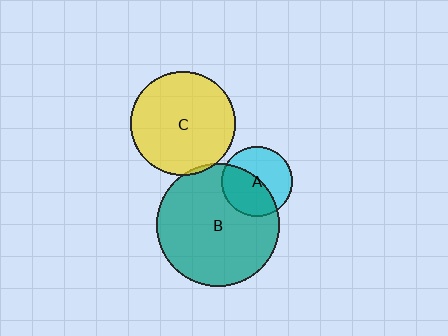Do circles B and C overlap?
Yes.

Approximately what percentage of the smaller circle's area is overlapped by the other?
Approximately 5%.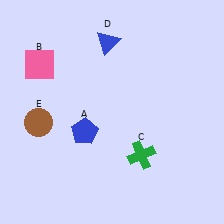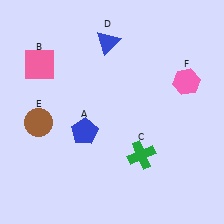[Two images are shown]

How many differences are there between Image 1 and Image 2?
There is 1 difference between the two images.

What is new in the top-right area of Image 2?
A pink hexagon (F) was added in the top-right area of Image 2.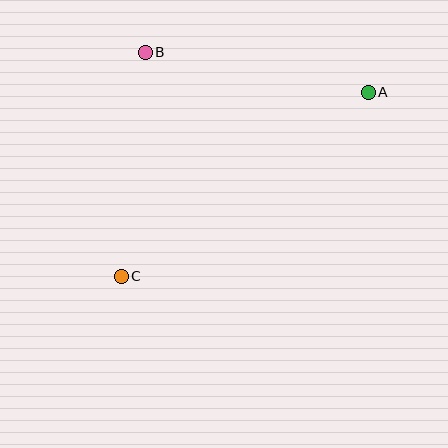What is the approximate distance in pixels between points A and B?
The distance between A and B is approximately 227 pixels.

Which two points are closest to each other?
Points B and C are closest to each other.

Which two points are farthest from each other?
Points A and C are farthest from each other.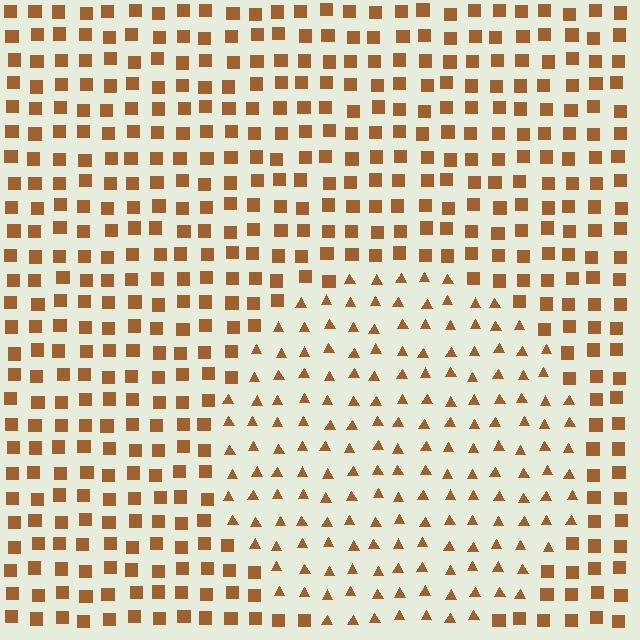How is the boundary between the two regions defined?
The boundary is defined by a change in element shape: triangles inside vs. squares outside. All elements share the same color and spacing.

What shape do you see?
I see a circle.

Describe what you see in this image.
The image is filled with small brown elements arranged in a uniform grid. A circle-shaped region contains triangles, while the surrounding area contains squares. The boundary is defined purely by the change in element shape.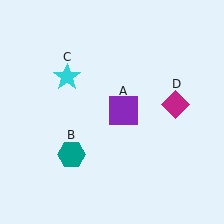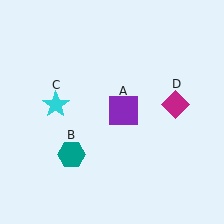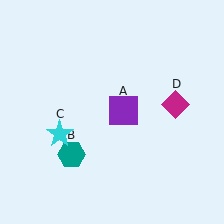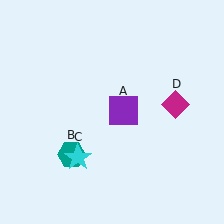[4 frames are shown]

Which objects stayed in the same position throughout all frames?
Purple square (object A) and teal hexagon (object B) and magenta diamond (object D) remained stationary.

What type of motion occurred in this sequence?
The cyan star (object C) rotated counterclockwise around the center of the scene.